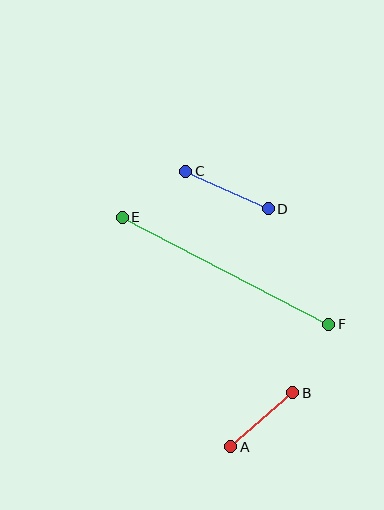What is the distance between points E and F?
The distance is approximately 233 pixels.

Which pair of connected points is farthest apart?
Points E and F are farthest apart.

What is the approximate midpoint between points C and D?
The midpoint is at approximately (227, 190) pixels.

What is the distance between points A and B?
The distance is approximately 82 pixels.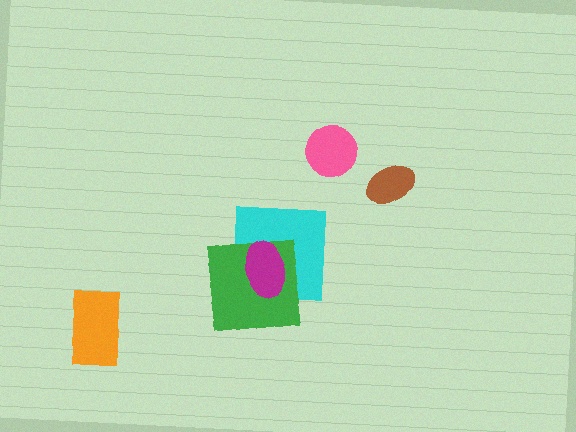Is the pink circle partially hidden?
No, no other shape covers it.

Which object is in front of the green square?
The magenta ellipse is in front of the green square.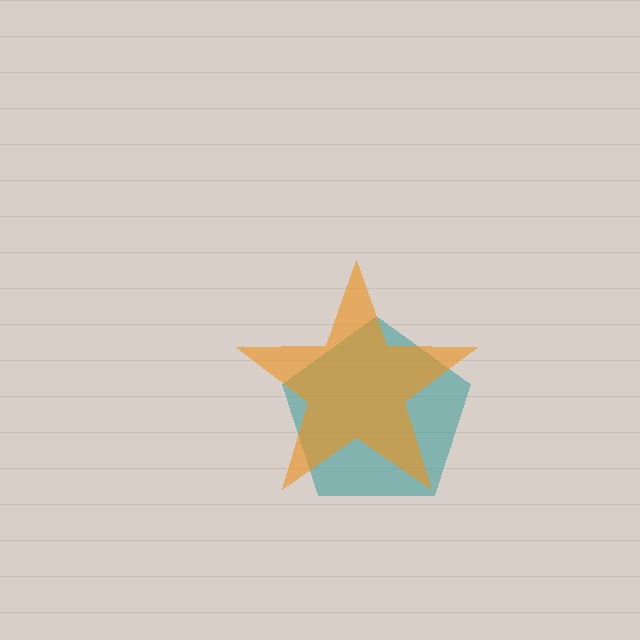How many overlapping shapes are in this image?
There are 2 overlapping shapes in the image.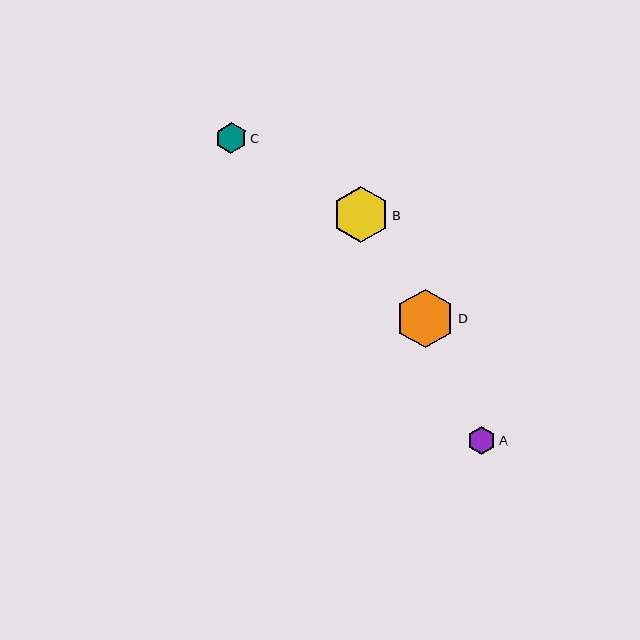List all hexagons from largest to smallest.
From largest to smallest: D, B, C, A.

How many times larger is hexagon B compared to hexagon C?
Hexagon B is approximately 1.8 times the size of hexagon C.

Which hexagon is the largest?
Hexagon D is the largest with a size of approximately 59 pixels.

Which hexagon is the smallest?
Hexagon A is the smallest with a size of approximately 28 pixels.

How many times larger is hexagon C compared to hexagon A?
Hexagon C is approximately 1.1 times the size of hexagon A.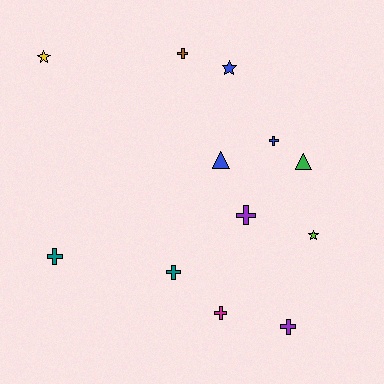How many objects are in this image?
There are 12 objects.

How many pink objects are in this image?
There are no pink objects.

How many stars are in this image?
There are 3 stars.